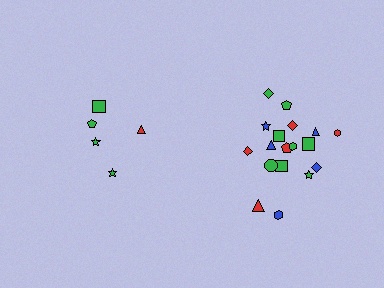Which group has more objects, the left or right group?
The right group.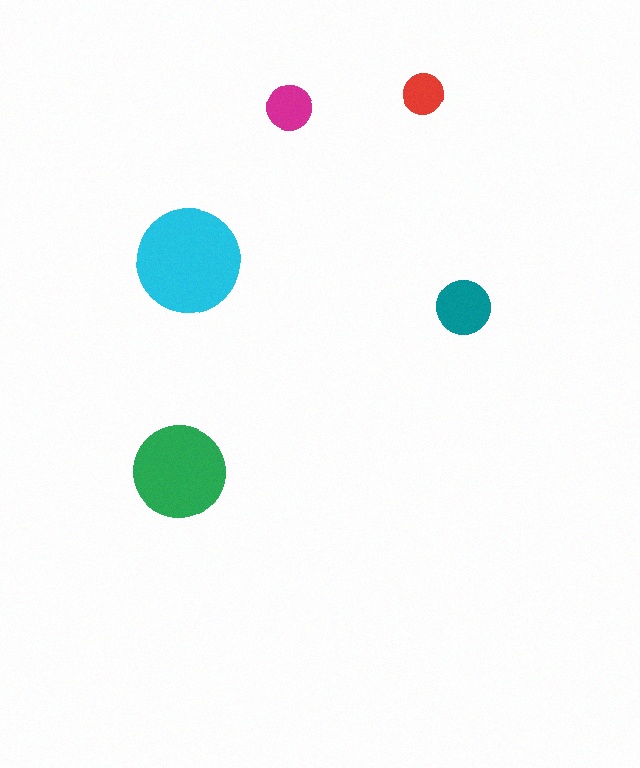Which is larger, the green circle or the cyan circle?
The cyan one.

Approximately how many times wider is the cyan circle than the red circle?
About 2.5 times wider.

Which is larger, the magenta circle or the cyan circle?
The cyan one.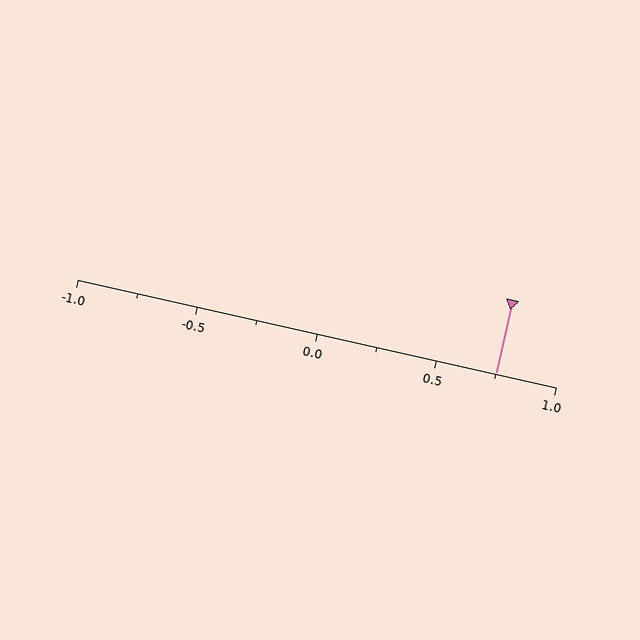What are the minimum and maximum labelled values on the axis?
The axis runs from -1.0 to 1.0.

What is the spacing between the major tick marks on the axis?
The major ticks are spaced 0.5 apart.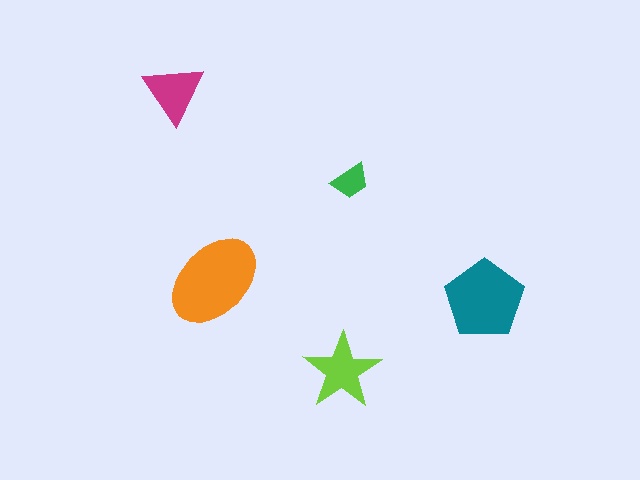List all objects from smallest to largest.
The green trapezoid, the magenta triangle, the lime star, the teal pentagon, the orange ellipse.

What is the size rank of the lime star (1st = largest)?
3rd.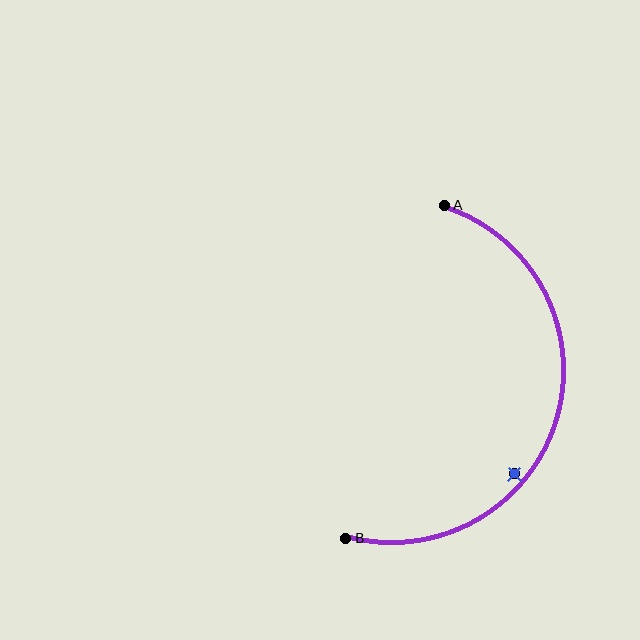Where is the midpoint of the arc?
The arc midpoint is the point on the curve farthest from the straight line joining A and B. It sits to the right of that line.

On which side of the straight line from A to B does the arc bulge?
The arc bulges to the right of the straight line connecting A and B.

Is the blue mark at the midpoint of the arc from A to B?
No — the blue mark does not lie on the arc at all. It sits slightly inside the curve.